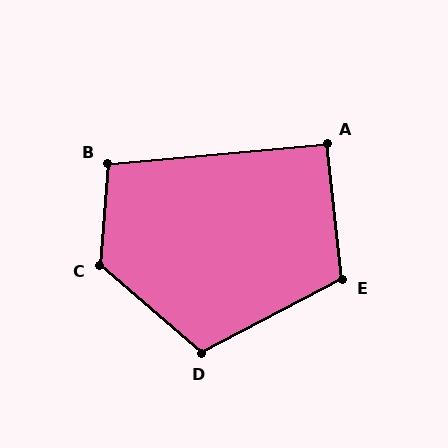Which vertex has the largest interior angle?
C, at approximately 126 degrees.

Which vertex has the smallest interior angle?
A, at approximately 91 degrees.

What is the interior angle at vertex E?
Approximately 111 degrees (obtuse).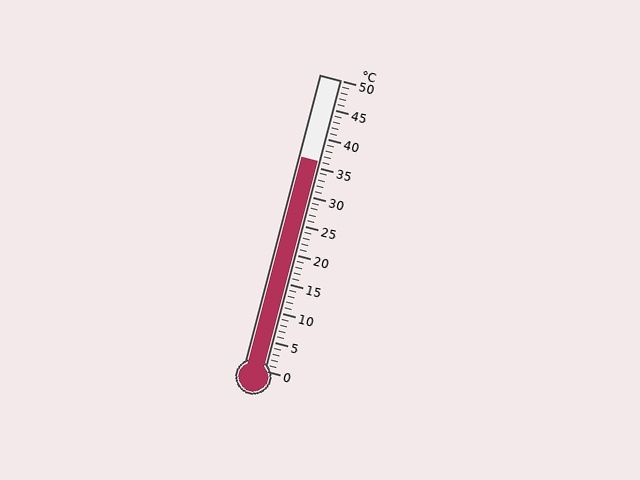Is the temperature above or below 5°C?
The temperature is above 5°C.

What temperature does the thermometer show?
The thermometer shows approximately 36°C.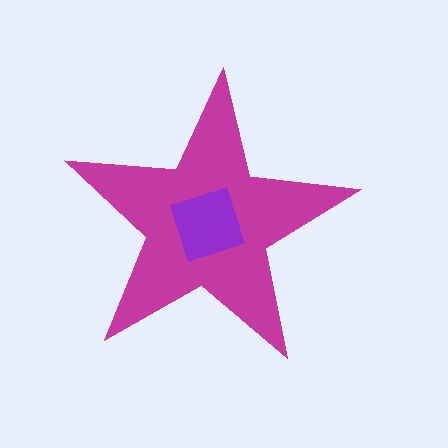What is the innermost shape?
The purple diamond.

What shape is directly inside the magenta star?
The purple diamond.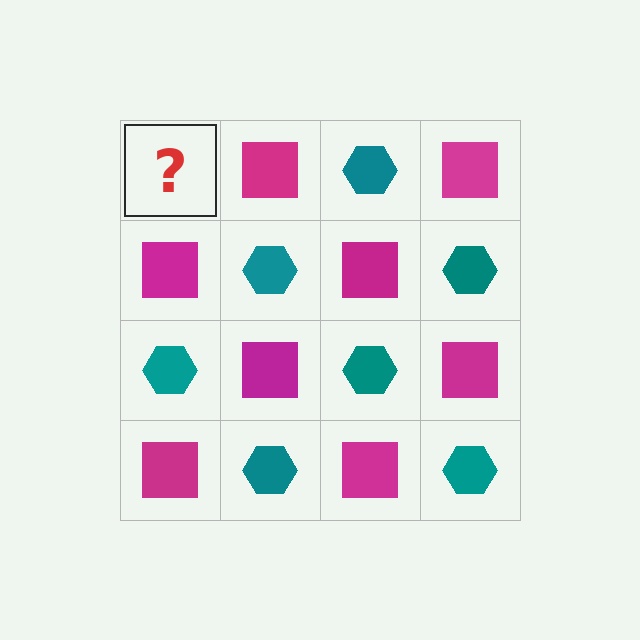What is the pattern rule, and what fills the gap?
The rule is that it alternates teal hexagon and magenta square in a checkerboard pattern. The gap should be filled with a teal hexagon.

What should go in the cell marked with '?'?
The missing cell should contain a teal hexagon.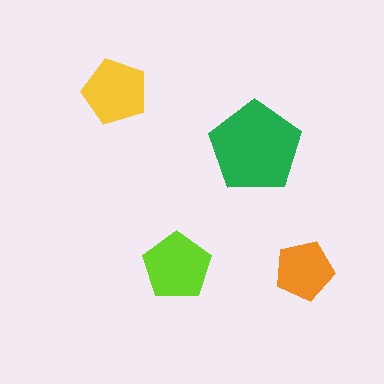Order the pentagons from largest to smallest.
the green one, the lime one, the yellow one, the orange one.